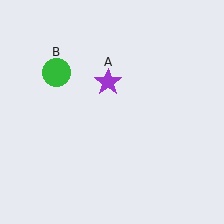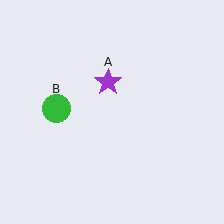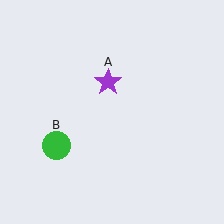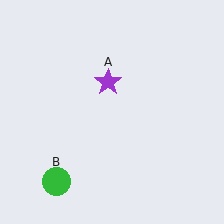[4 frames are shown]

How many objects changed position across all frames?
1 object changed position: green circle (object B).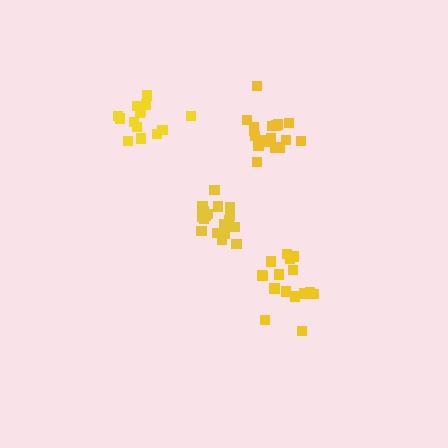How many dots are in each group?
Group 1: 16 dots, Group 2: 16 dots, Group 3: 20 dots, Group 4: 19 dots (71 total).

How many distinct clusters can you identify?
There are 4 distinct clusters.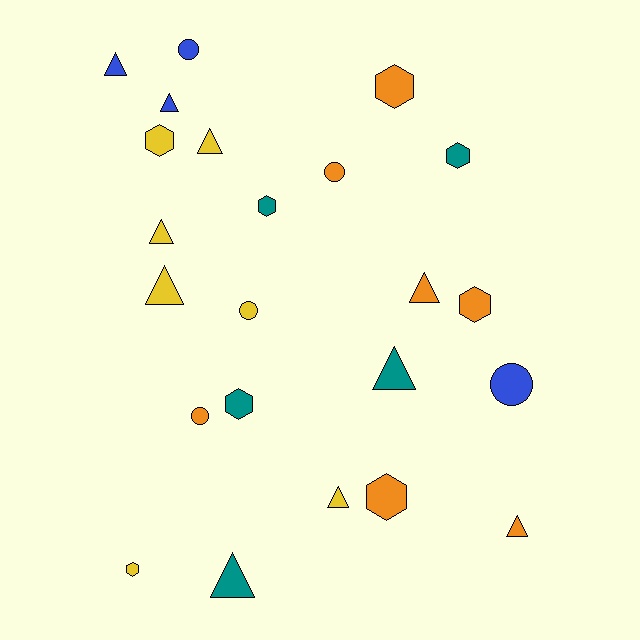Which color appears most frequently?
Orange, with 7 objects.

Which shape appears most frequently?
Triangle, with 10 objects.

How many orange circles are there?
There are 2 orange circles.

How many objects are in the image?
There are 23 objects.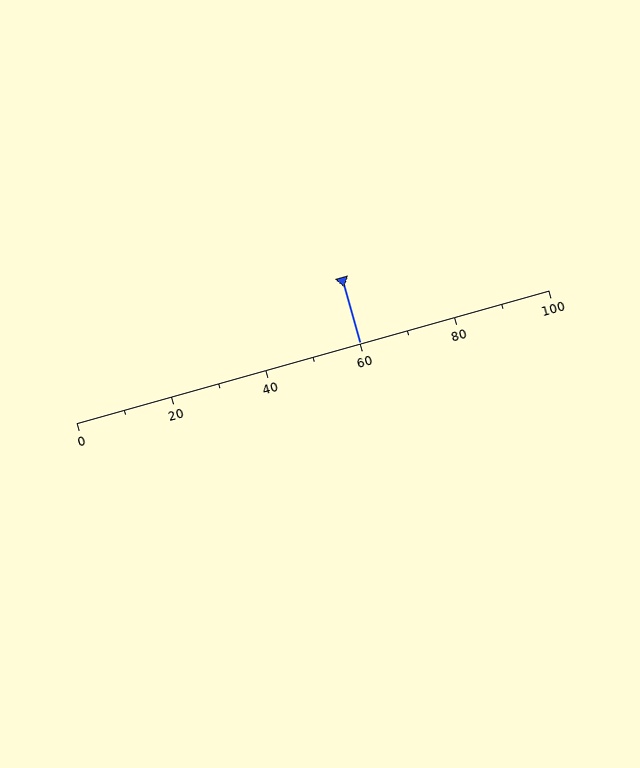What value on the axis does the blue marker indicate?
The marker indicates approximately 60.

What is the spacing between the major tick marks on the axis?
The major ticks are spaced 20 apart.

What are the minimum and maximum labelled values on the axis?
The axis runs from 0 to 100.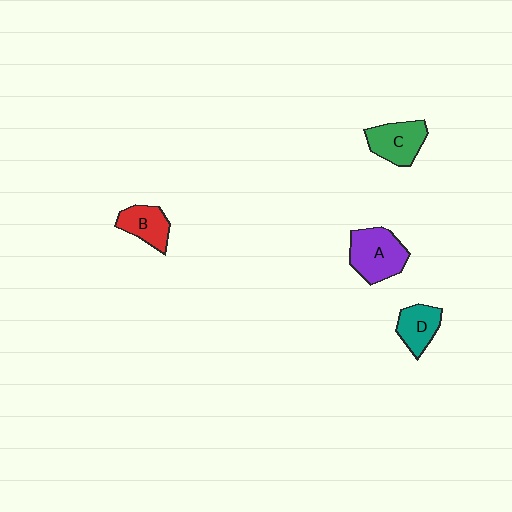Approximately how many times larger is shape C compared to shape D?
Approximately 1.2 times.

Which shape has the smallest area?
Shape D (teal).